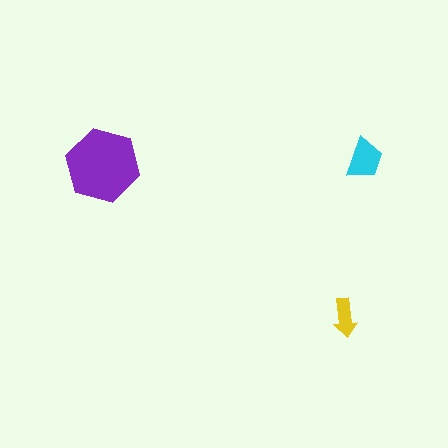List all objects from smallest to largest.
The yellow arrow, the cyan trapezoid, the purple hexagon.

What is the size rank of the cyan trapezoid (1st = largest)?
2nd.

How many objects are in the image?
There are 3 objects in the image.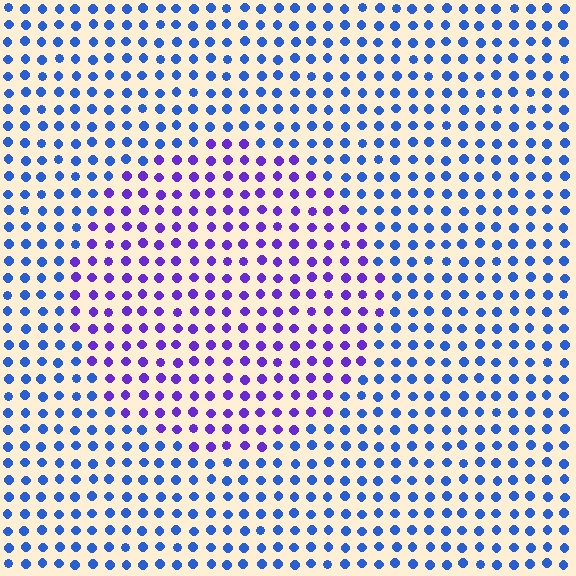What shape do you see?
I see a circle.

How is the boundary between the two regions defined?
The boundary is defined purely by a slight shift in hue (about 43 degrees). Spacing, size, and orientation are identical on both sides.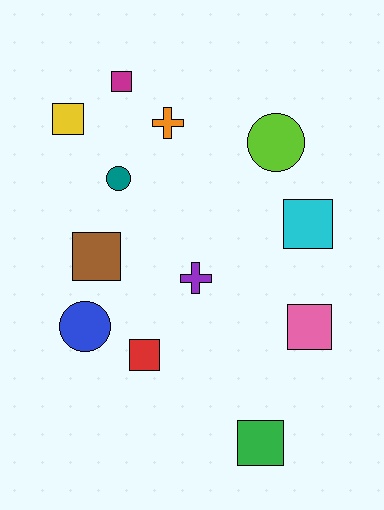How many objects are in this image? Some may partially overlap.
There are 12 objects.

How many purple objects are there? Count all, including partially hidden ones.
There is 1 purple object.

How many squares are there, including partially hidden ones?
There are 7 squares.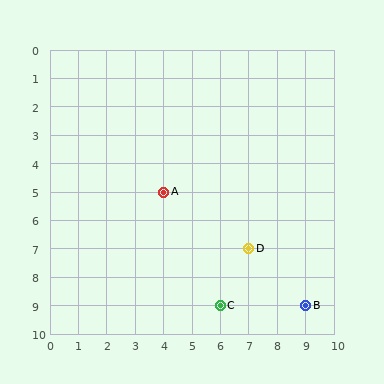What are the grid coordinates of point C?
Point C is at grid coordinates (6, 9).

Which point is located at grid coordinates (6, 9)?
Point C is at (6, 9).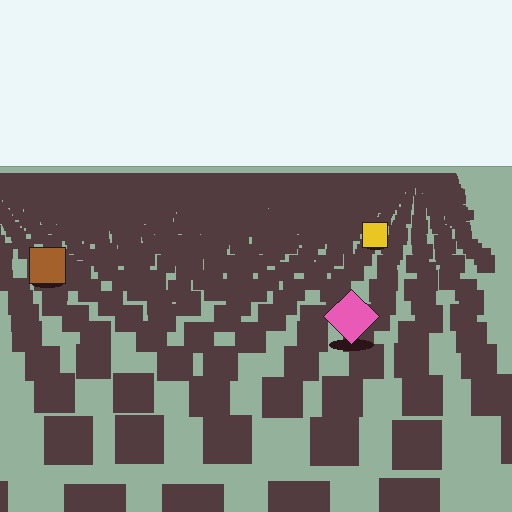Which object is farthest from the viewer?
The yellow square is farthest from the viewer. It appears smaller and the ground texture around it is denser.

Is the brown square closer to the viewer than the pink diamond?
No. The pink diamond is closer — you can tell from the texture gradient: the ground texture is coarser near it.